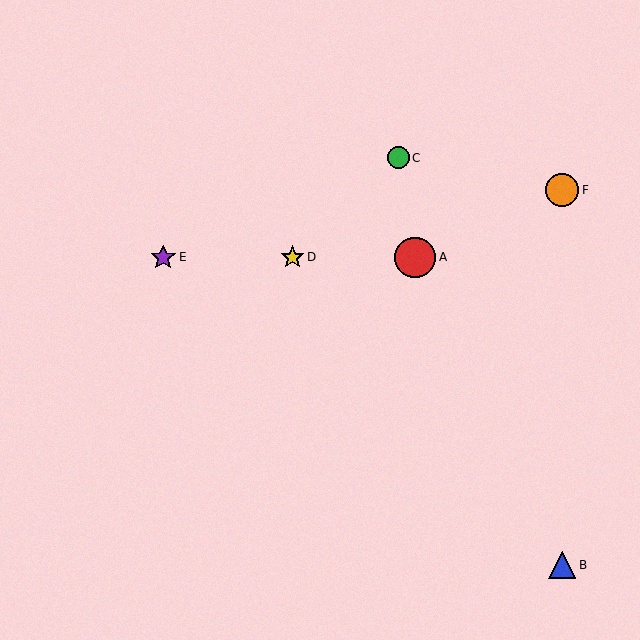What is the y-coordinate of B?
Object B is at y≈565.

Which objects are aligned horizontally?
Objects A, D, E are aligned horizontally.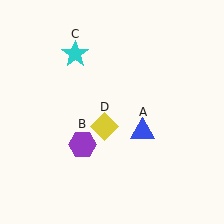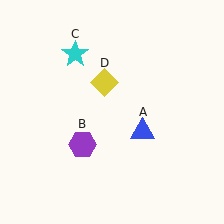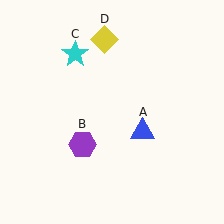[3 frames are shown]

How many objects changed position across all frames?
1 object changed position: yellow diamond (object D).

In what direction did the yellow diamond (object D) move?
The yellow diamond (object D) moved up.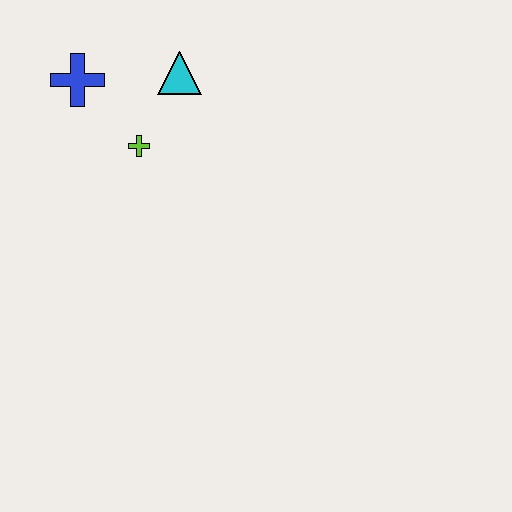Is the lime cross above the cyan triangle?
No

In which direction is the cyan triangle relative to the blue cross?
The cyan triangle is to the right of the blue cross.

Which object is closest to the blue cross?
The lime cross is closest to the blue cross.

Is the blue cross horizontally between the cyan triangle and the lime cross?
No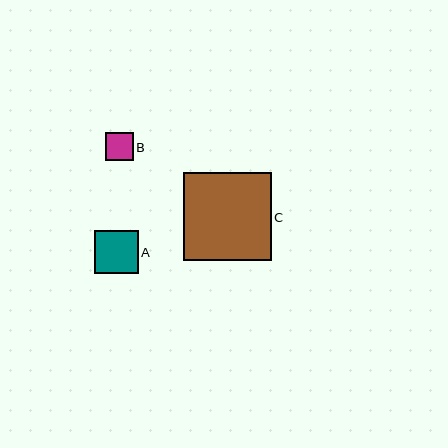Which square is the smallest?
Square B is the smallest with a size of approximately 28 pixels.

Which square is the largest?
Square C is the largest with a size of approximately 88 pixels.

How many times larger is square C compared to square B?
Square C is approximately 3.1 times the size of square B.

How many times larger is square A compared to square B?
Square A is approximately 1.6 times the size of square B.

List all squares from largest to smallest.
From largest to smallest: C, A, B.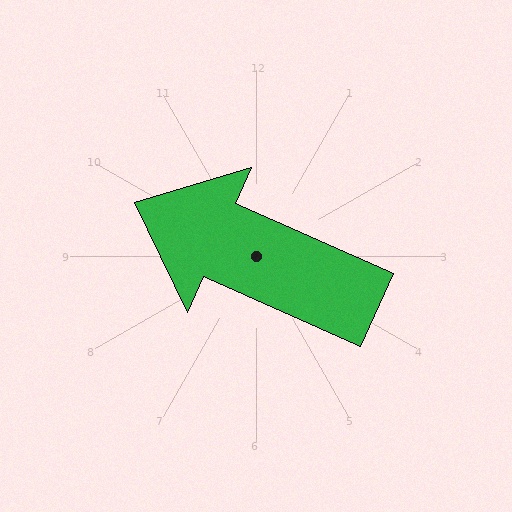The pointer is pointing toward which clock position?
Roughly 10 o'clock.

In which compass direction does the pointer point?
Northwest.